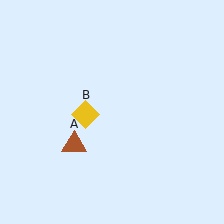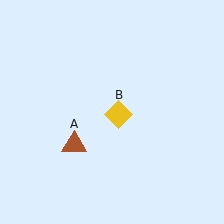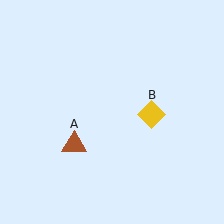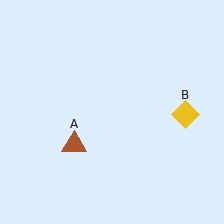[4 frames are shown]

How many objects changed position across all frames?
1 object changed position: yellow diamond (object B).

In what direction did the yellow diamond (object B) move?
The yellow diamond (object B) moved right.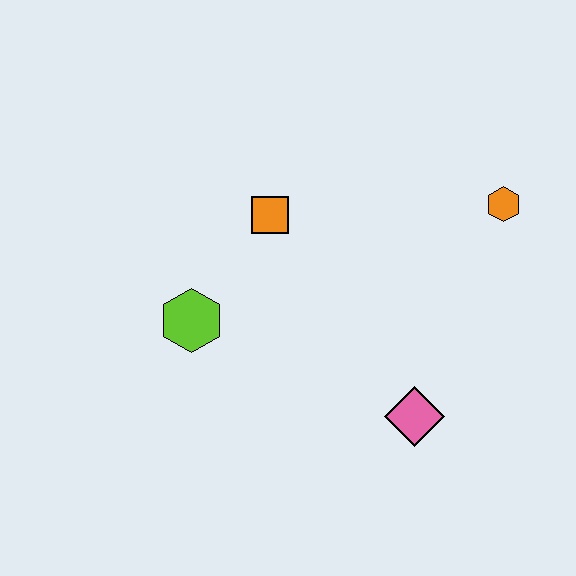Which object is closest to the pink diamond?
The orange hexagon is closest to the pink diamond.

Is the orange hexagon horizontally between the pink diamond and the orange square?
No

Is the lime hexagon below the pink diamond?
No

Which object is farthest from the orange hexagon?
The lime hexagon is farthest from the orange hexagon.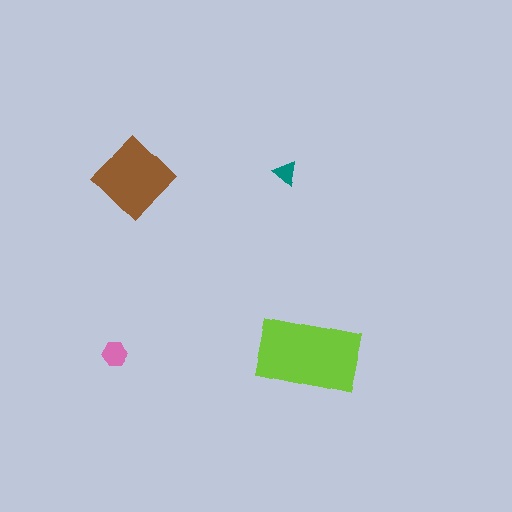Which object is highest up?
The teal triangle is topmost.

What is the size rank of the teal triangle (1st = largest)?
4th.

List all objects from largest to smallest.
The lime rectangle, the brown diamond, the pink hexagon, the teal triangle.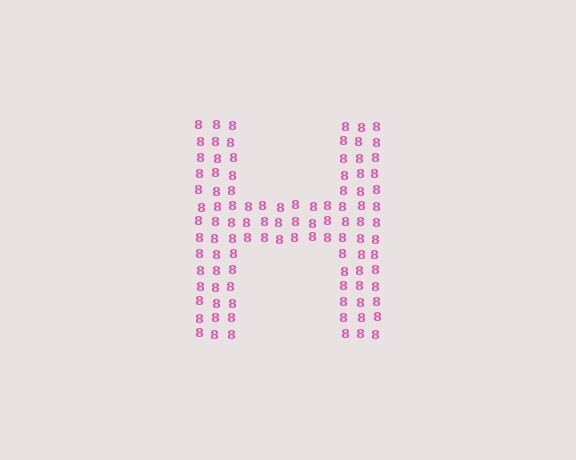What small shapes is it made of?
It is made of small digit 8's.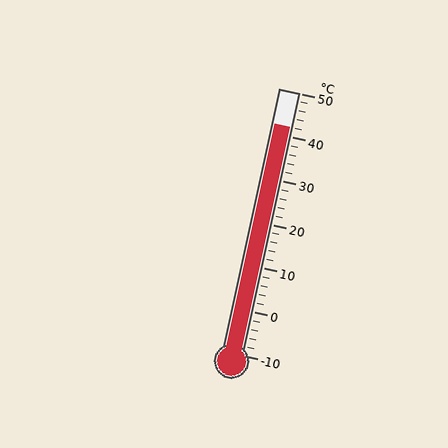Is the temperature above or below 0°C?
The temperature is above 0°C.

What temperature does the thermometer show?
The thermometer shows approximately 42°C.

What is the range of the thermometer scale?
The thermometer scale ranges from -10°C to 50°C.